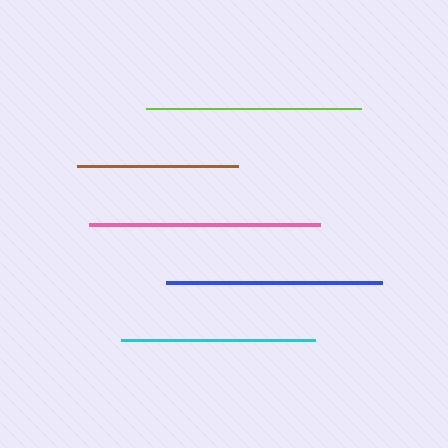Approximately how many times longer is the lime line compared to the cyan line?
The lime line is approximately 1.1 times the length of the cyan line.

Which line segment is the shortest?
The brown line is the shortest at approximately 162 pixels.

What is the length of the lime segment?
The lime segment is approximately 215 pixels long.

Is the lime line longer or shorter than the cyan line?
The lime line is longer than the cyan line.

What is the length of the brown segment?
The brown segment is approximately 162 pixels long.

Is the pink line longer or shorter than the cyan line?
The pink line is longer than the cyan line.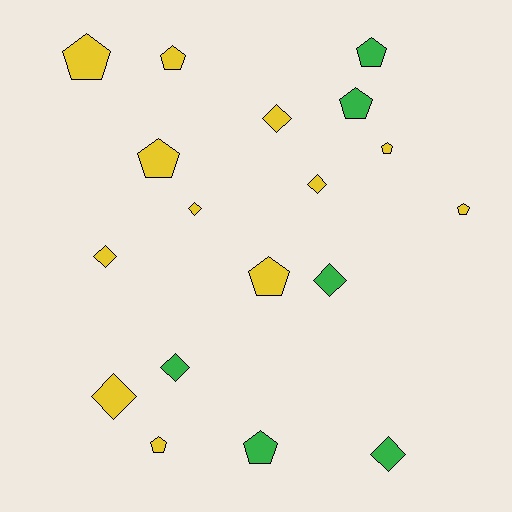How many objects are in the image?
There are 18 objects.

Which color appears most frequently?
Yellow, with 12 objects.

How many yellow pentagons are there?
There are 7 yellow pentagons.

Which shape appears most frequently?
Pentagon, with 10 objects.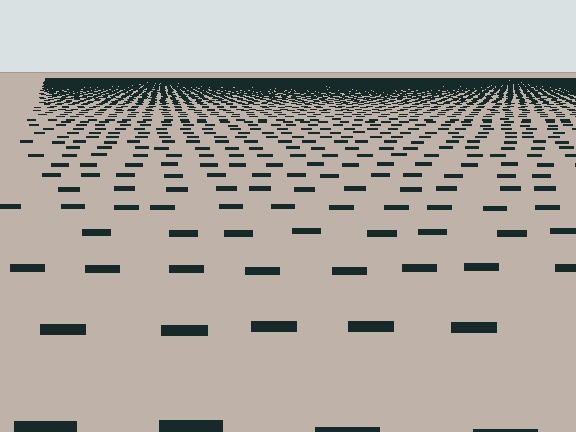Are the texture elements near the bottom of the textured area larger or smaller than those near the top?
Larger. Near the bottom, elements are closer to the viewer and appear at a bigger on-screen size.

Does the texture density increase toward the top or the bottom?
Density increases toward the top.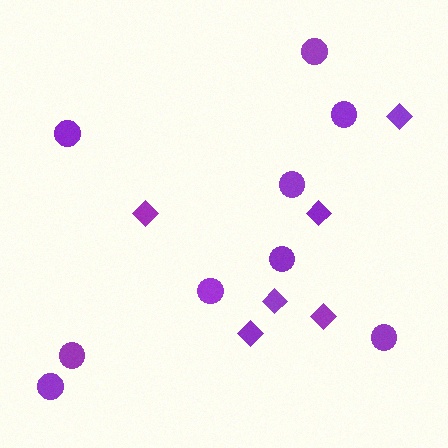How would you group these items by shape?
There are 2 groups: one group of circles (9) and one group of diamonds (6).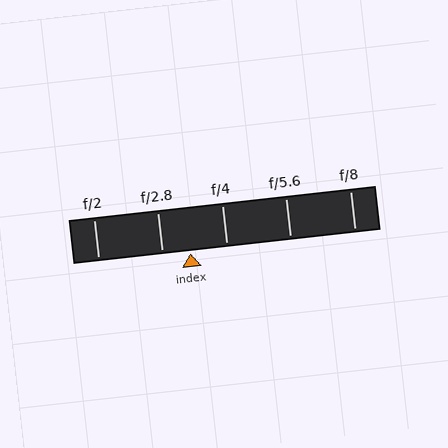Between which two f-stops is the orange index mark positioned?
The index mark is between f/2.8 and f/4.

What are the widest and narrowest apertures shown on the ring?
The widest aperture shown is f/2 and the narrowest is f/8.